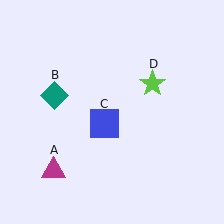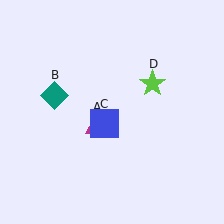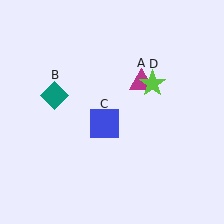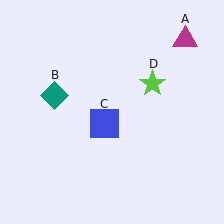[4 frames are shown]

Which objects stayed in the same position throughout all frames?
Teal diamond (object B) and blue square (object C) and lime star (object D) remained stationary.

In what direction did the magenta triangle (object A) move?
The magenta triangle (object A) moved up and to the right.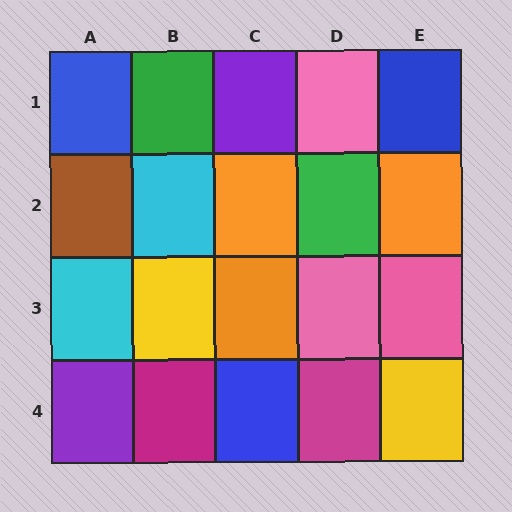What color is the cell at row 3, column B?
Yellow.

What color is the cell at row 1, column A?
Blue.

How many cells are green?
2 cells are green.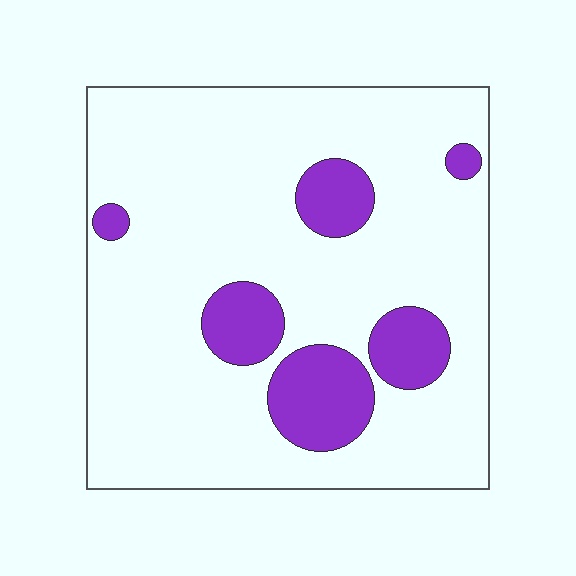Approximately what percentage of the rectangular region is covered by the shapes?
Approximately 15%.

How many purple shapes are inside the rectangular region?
6.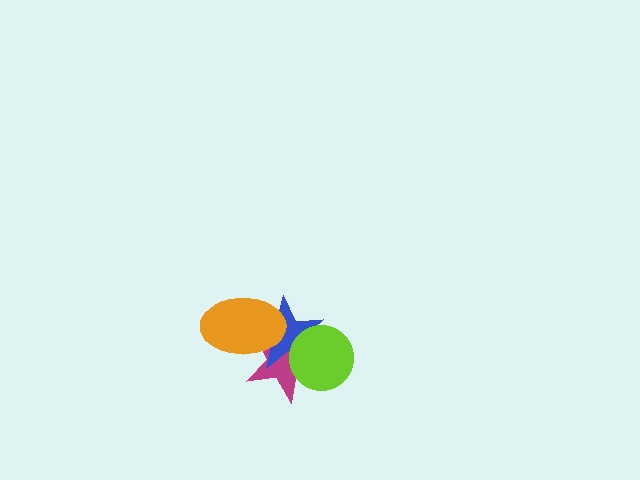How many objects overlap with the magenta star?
3 objects overlap with the magenta star.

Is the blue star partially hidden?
Yes, it is partially covered by another shape.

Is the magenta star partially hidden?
Yes, it is partially covered by another shape.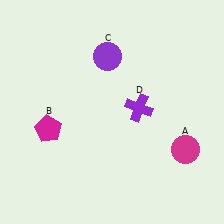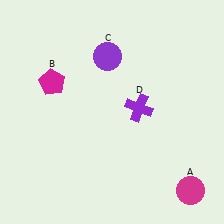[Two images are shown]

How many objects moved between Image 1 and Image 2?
2 objects moved between the two images.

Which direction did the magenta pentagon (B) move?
The magenta pentagon (B) moved up.